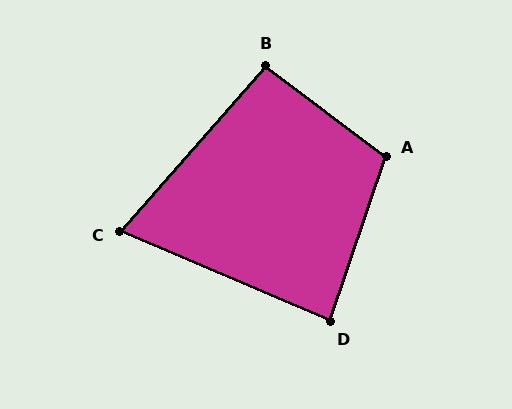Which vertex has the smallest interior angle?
C, at approximately 72 degrees.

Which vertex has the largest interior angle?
A, at approximately 108 degrees.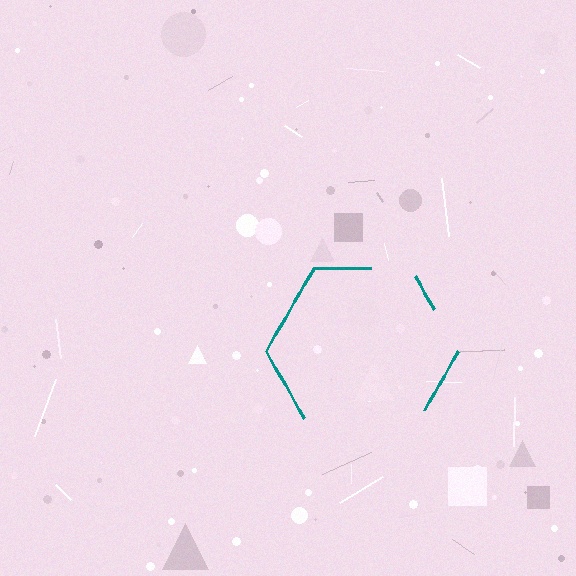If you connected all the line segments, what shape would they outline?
They would outline a hexagon.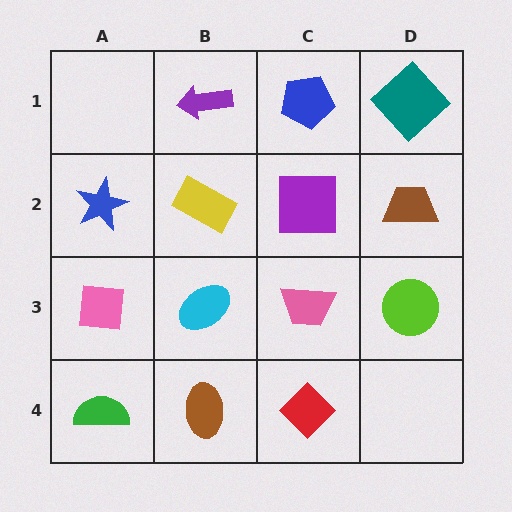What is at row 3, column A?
A pink square.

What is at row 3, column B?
A cyan ellipse.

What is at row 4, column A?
A green semicircle.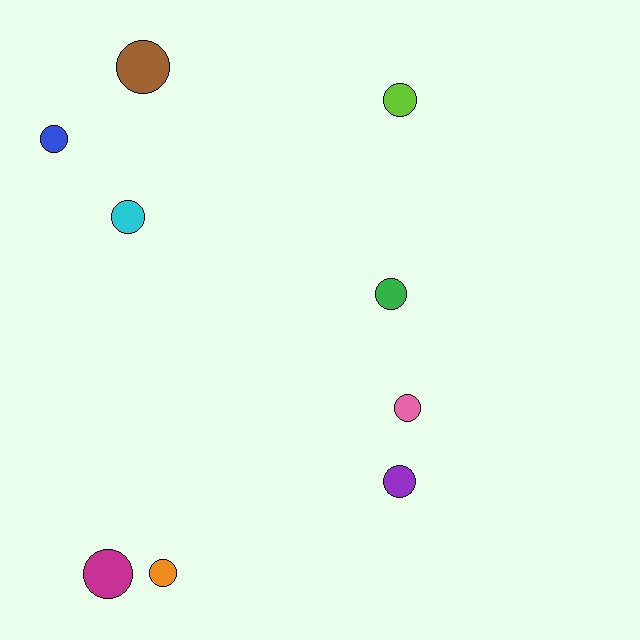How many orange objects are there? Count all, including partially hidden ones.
There is 1 orange object.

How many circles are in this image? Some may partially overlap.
There are 9 circles.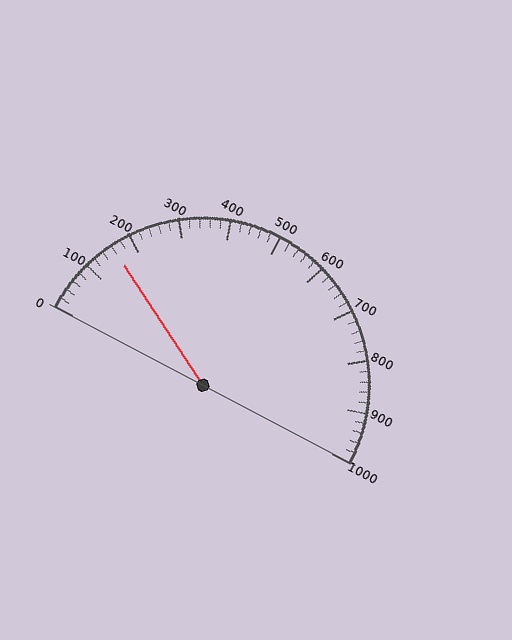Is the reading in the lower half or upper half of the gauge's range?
The reading is in the lower half of the range (0 to 1000).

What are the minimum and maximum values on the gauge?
The gauge ranges from 0 to 1000.